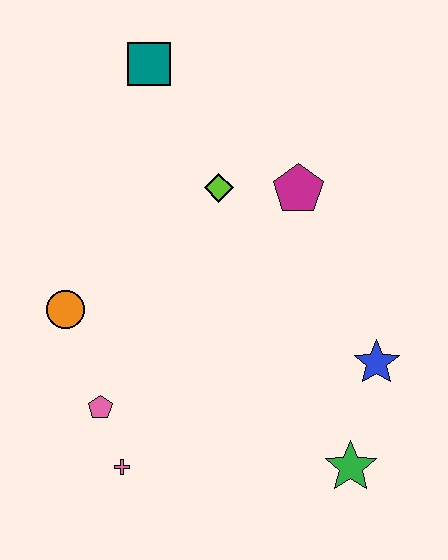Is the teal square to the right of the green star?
No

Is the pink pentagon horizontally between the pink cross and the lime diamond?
No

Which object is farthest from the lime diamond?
The green star is farthest from the lime diamond.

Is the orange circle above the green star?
Yes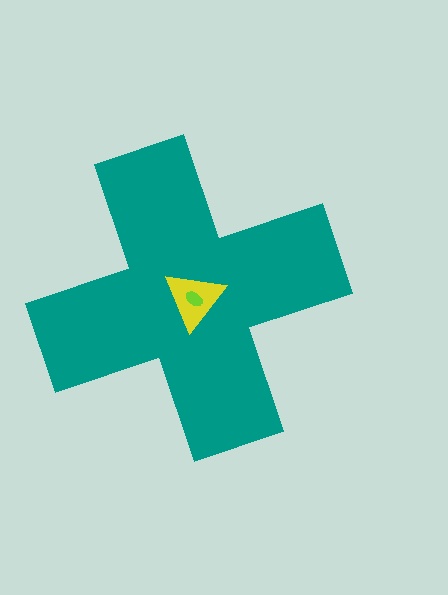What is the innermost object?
The lime ellipse.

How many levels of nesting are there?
3.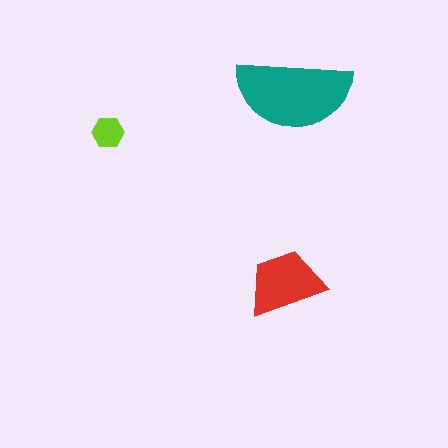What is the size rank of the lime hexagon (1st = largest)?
3rd.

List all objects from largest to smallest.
The teal semicircle, the red trapezoid, the lime hexagon.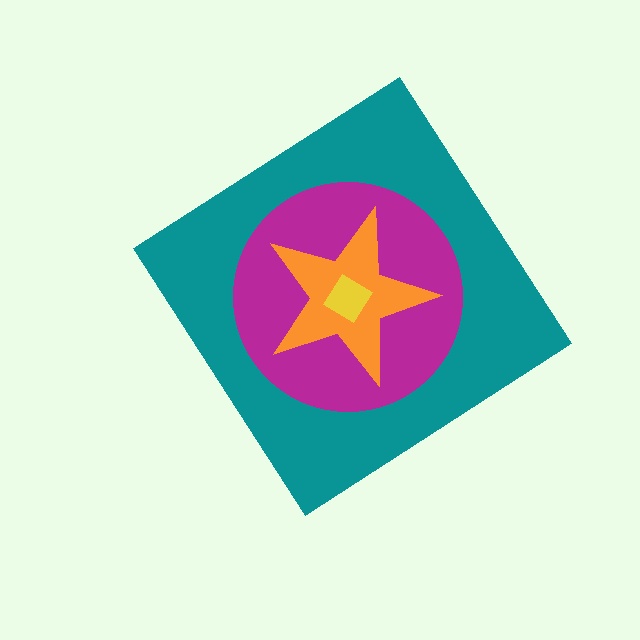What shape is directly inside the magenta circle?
The orange star.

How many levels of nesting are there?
4.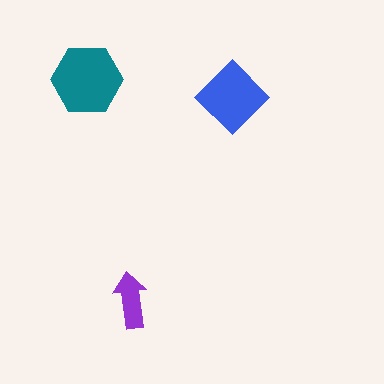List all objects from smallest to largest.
The purple arrow, the blue diamond, the teal hexagon.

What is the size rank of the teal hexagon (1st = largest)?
1st.